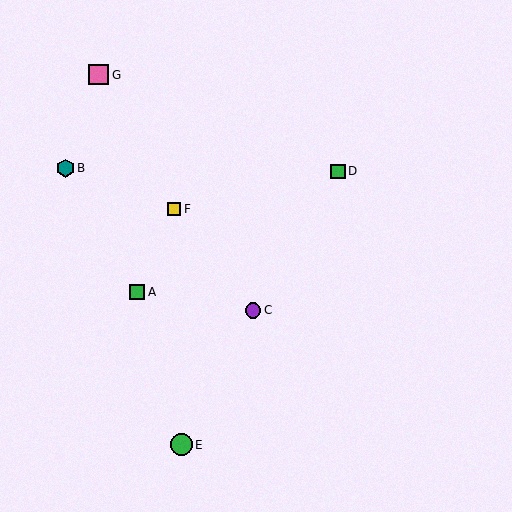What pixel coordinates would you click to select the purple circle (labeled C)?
Click at (253, 310) to select the purple circle C.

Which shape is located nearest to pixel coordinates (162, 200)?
The yellow square (labeled F) at (174, 209) is nearest to that location.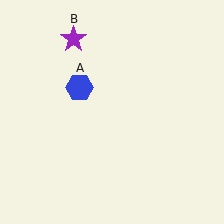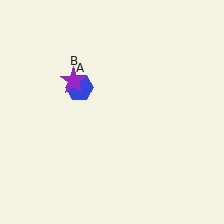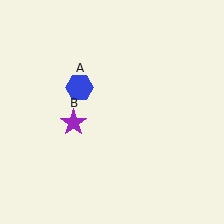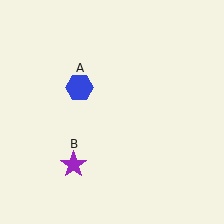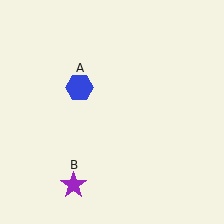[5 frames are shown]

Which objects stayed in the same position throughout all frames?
Blue hexagon (object A) remained stationary.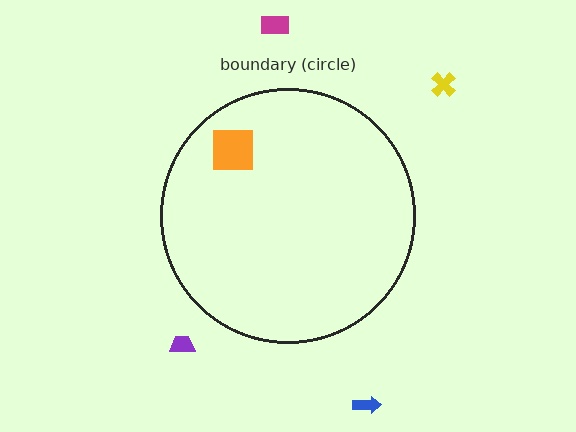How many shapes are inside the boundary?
1 inside, 4 outside.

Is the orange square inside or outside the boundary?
Inside.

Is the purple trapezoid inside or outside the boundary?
Outside.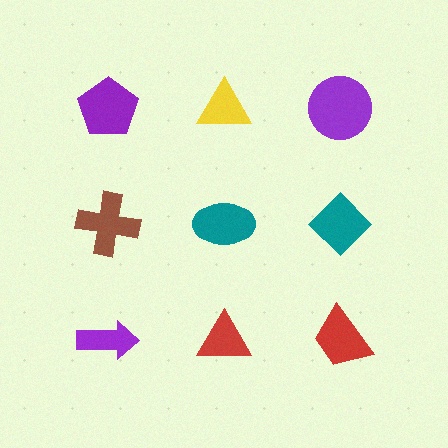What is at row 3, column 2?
A red triangle.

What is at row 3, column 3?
A red trapezoid.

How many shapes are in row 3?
3 shapes.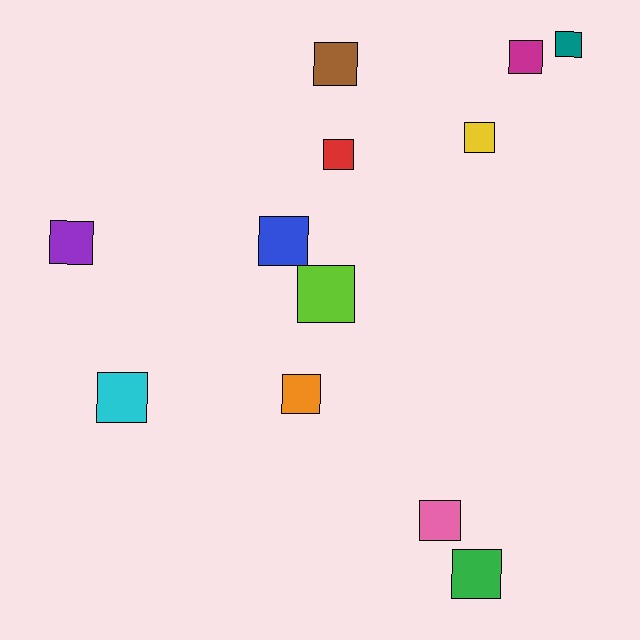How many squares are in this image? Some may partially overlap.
There are 12 squares.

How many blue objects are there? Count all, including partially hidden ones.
There is 1 blue object.